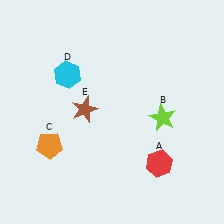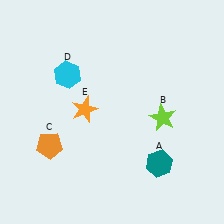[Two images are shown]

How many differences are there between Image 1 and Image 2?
There are 2 differences between the two images.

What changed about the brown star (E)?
In Image 1, E is brown. In Image 2, it changed to orange.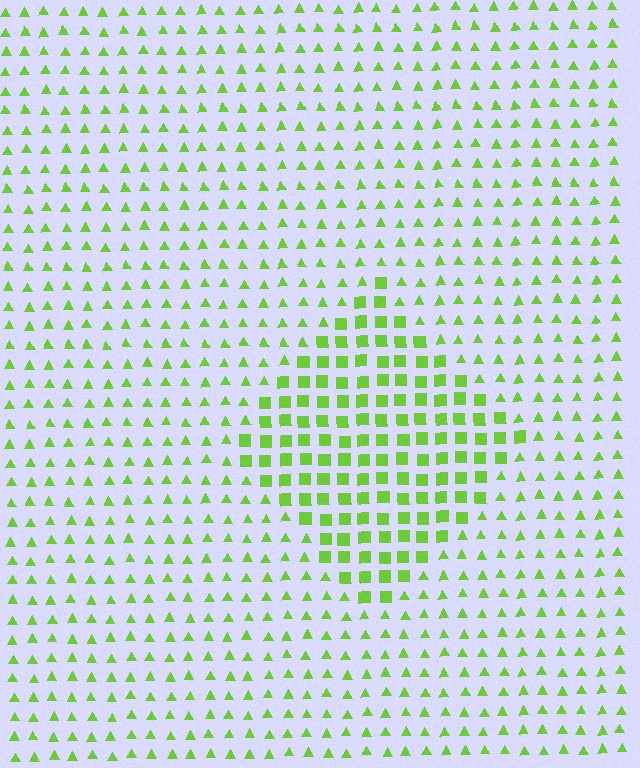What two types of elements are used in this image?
The image uses squares inside the diamond region and triangles outside it.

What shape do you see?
I see a diamond.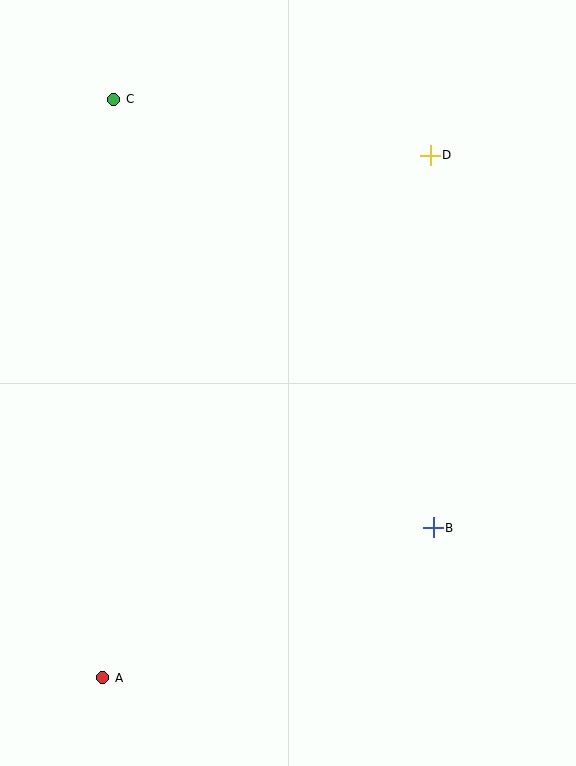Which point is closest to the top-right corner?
Point D is closest to the top-right corner.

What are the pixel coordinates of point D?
Point D is at (430, 155).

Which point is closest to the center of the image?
Point B at (433, 528) is closest to the center.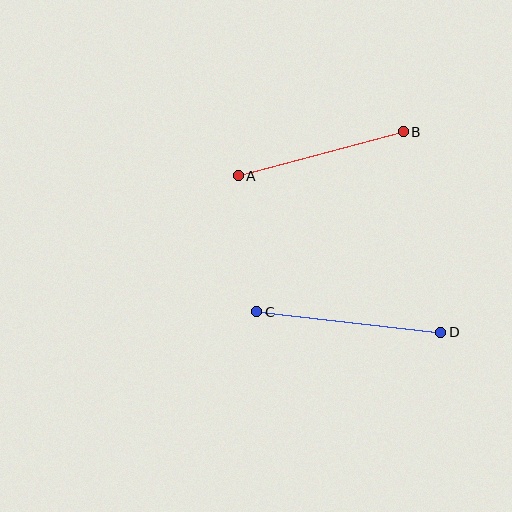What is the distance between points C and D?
The distance is approximately 185 pixels.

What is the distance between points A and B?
The distance is approximately 171 pixels.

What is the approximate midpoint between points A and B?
The midpoint is at approximately (321, 154) pixels.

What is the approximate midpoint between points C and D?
The midpoint is at approximately (349, 322) pixels.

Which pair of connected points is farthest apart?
Points C and D are farthest apart.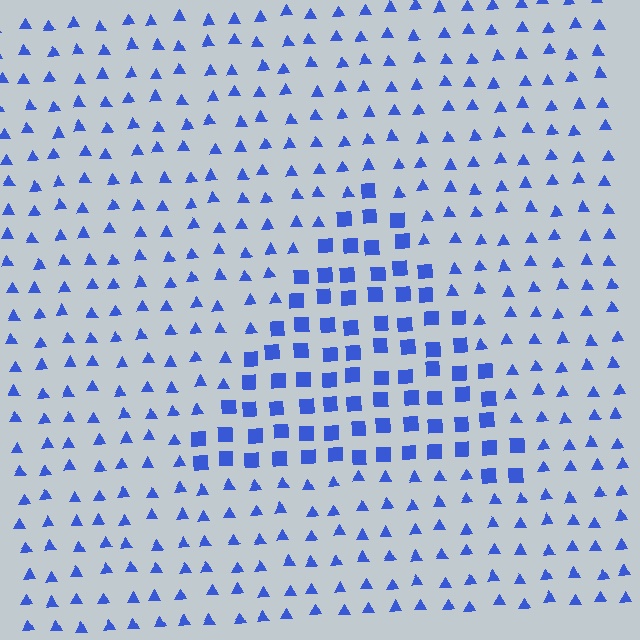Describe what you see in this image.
The image is filled with small blue elements arranged in a uniform grid. A triangle-shaped region contains squares, while the surrounding area contains triangles. The boundary is defined purely by the change in element shape.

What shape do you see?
I see a triangle.